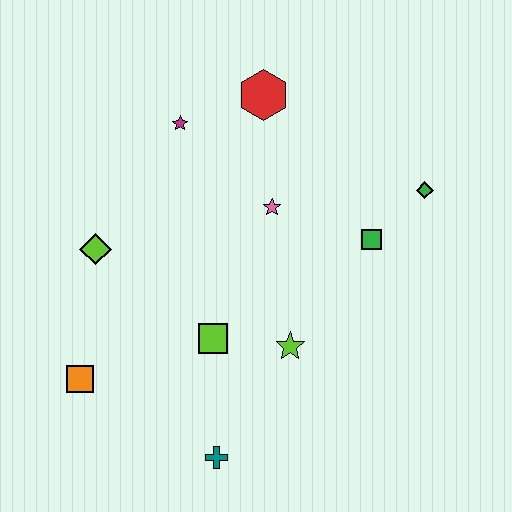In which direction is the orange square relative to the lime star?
The orange square is to the left of the lime star.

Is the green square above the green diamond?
No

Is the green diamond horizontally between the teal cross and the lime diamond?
No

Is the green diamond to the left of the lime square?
No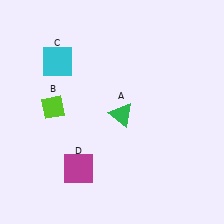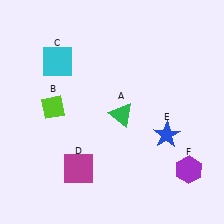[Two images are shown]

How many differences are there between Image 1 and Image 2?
There are 2 differences between the two images.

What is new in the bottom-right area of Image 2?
A blue star (E) was added in the bottom-right area of Image 2.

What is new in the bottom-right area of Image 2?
A purple hexagon (F) was added in the bottom-right area of Image 2.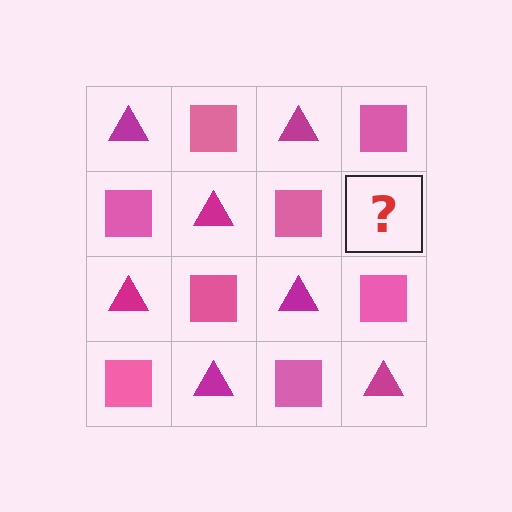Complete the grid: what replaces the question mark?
The question mark should be replaced with a magenta triangle.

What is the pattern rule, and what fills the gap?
The rule is that it alternates magenta triangle and pink square in a checkerboard pattern. The gap should be filled with a magenta triangle.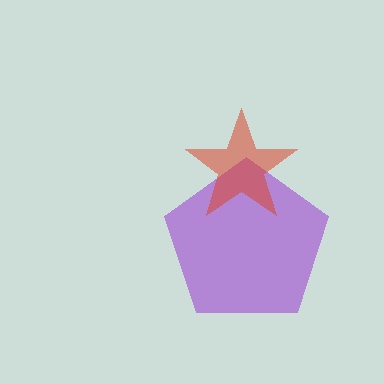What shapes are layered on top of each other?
The layered shapes are: a purple pentagon, a red star.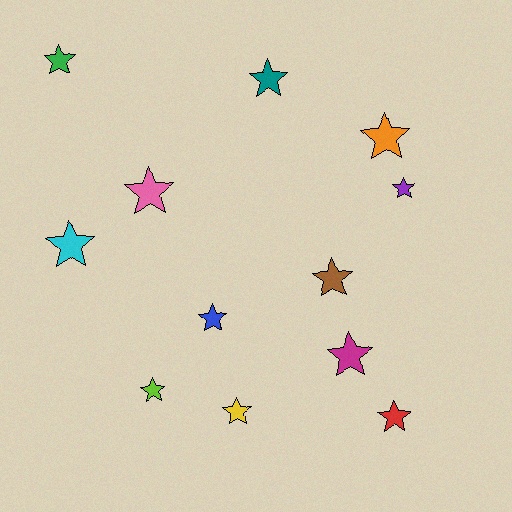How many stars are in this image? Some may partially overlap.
There are 12 stars.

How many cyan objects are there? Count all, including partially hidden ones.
There is 1 cyan object.